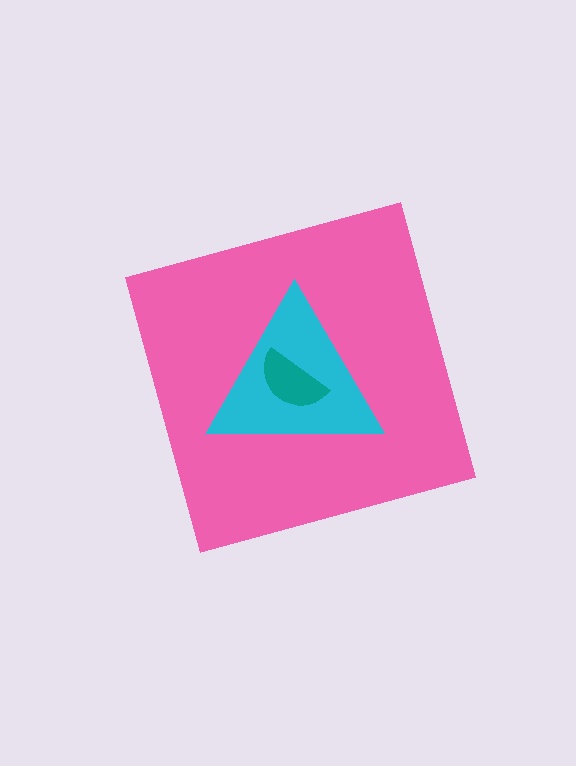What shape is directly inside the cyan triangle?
The teal semicircle.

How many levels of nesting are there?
3.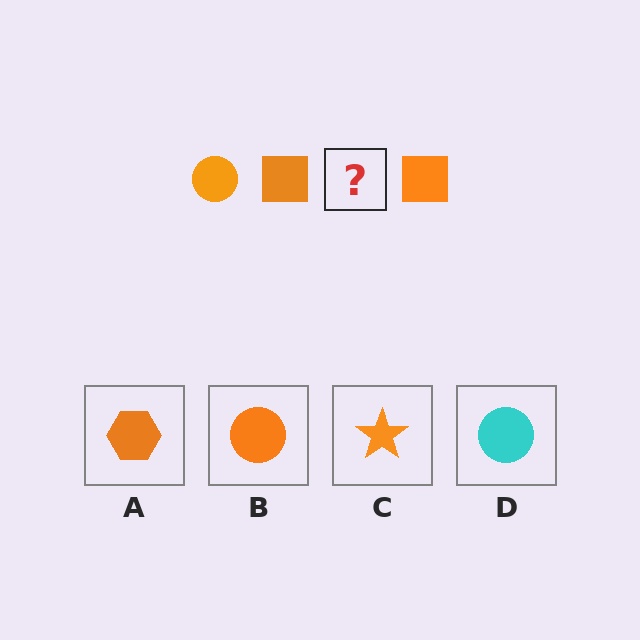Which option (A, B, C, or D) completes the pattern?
B.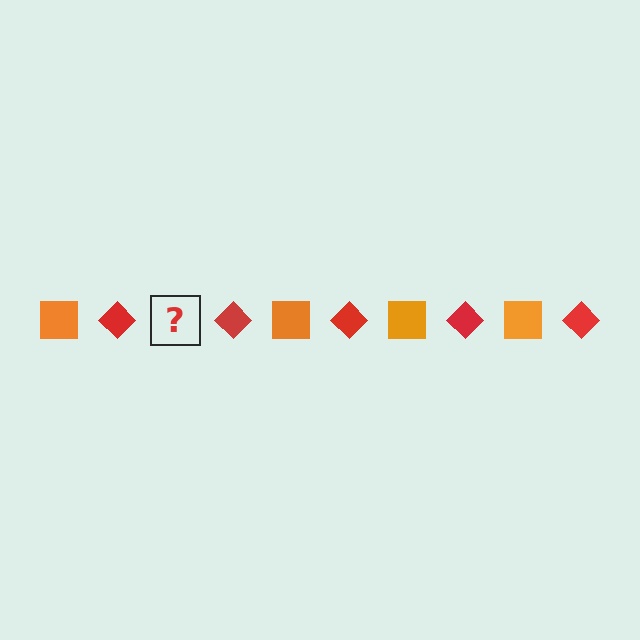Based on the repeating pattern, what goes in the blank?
The blank should be an orange square.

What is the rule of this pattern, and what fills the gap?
The rule is that the pattern alternates between orange square and red diamond. The gap should be filled with an orange square.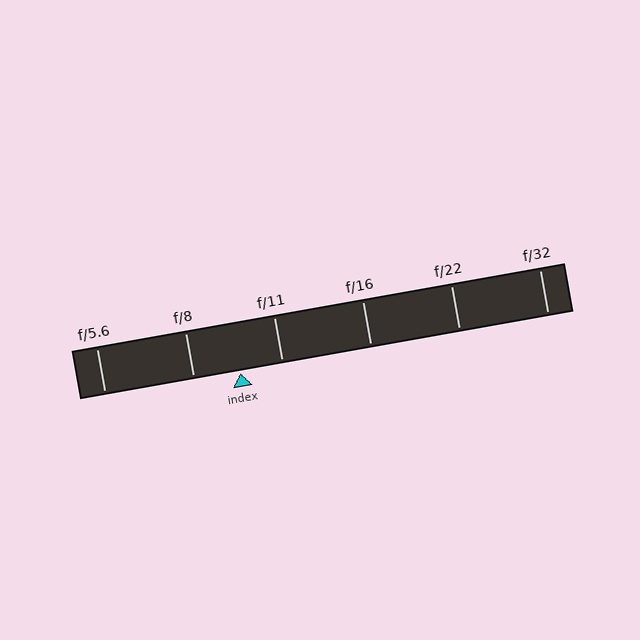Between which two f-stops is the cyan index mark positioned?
The index mark is between f/8 and f/11.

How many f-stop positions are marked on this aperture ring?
There are 6 f-stop positions marked.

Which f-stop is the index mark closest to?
The index mark is closest to f/11.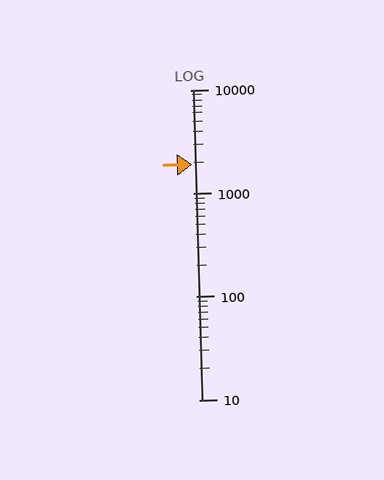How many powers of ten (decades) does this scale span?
The scale spans 3 decades, from 10 to 10000.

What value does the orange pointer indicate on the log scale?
The pointer indicates approximately 1900.